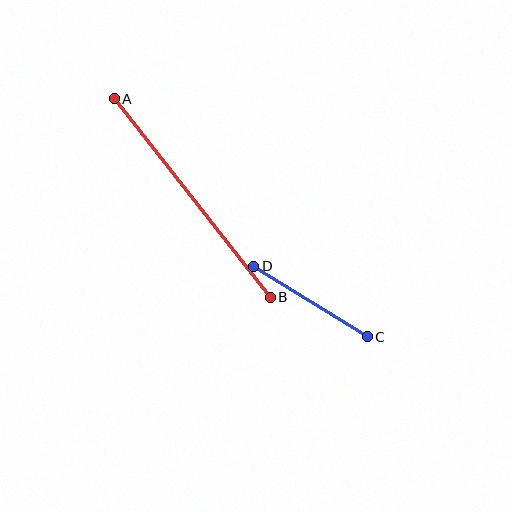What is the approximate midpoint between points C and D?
The midpoint is at approximately (310, 301) pixels.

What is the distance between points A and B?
The distance is approximately 252 pixels.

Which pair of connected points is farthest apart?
Points A and B are farthest apart.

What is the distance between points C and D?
The distance is approximately 133 pixels.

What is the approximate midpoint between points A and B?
The midpoint is at approximately (192, 198) pixels.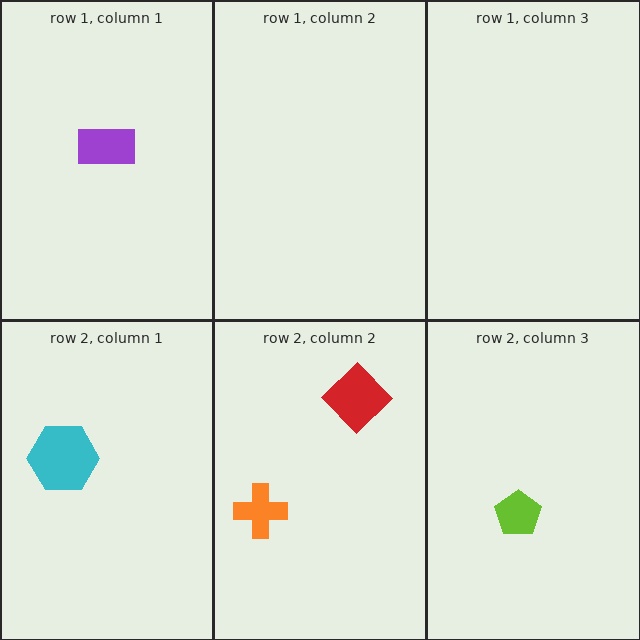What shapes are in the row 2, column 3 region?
The lime pentagon.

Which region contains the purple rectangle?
The row 1, column 1 region.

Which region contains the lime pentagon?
The row 2, column 3 region.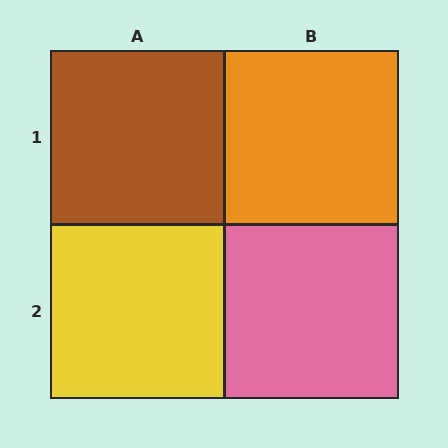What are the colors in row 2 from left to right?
Yellow, pink.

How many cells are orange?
1 cell is orange.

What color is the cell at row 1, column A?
Brown.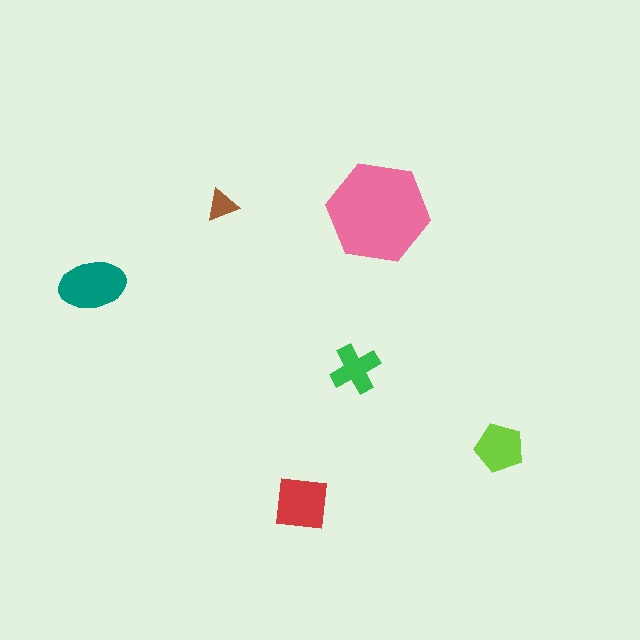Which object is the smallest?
The brown triangle.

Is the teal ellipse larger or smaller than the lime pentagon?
Larger.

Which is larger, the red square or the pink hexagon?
The pink hexagon.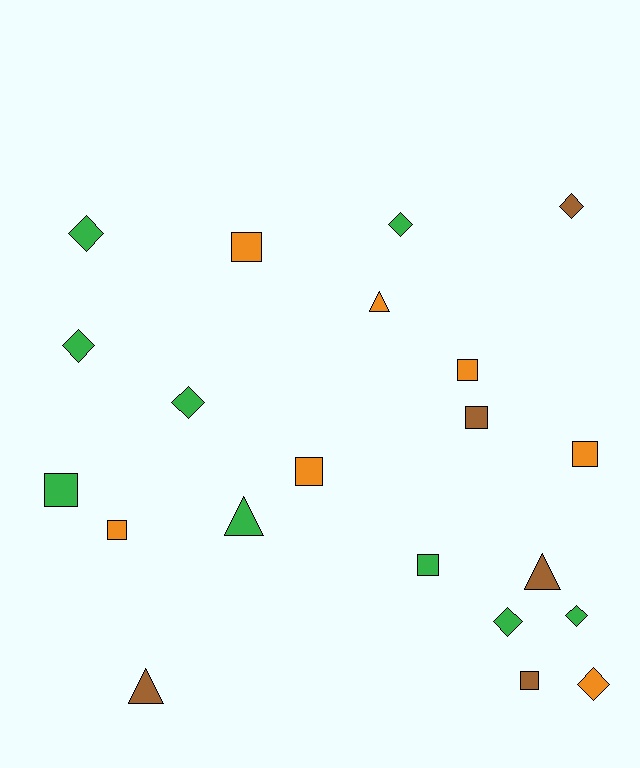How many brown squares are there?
There are 2 brown squares.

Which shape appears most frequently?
Square, with 9 objects.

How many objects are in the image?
There are 21 objects.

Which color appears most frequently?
Green, with 9 objects.